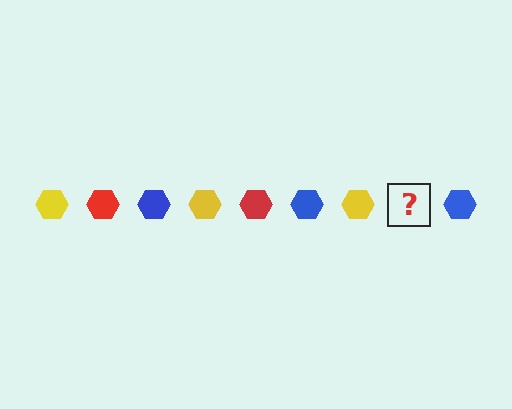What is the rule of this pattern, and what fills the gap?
The rule is that the pattern cycles through yellow, red, blue hexagons. The gap should be filled with a red hexagon.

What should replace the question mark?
The question mark should be replaced with a red hexagon.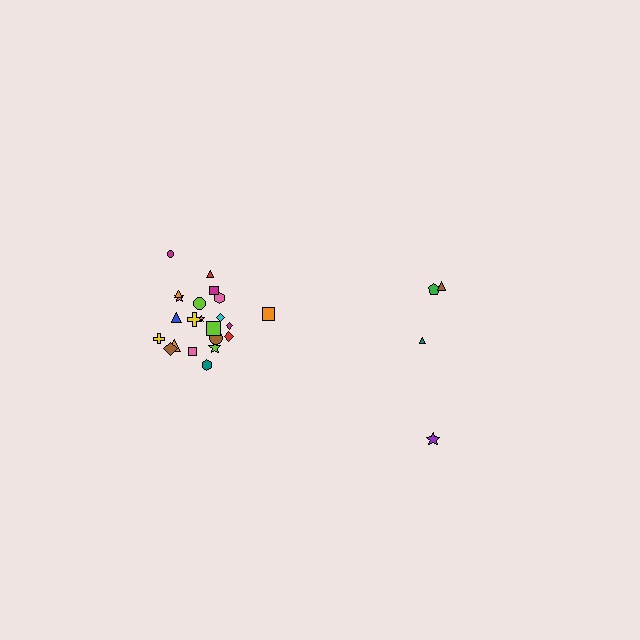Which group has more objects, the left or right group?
The left group.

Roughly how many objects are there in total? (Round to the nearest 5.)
Roughly 25 objects in total.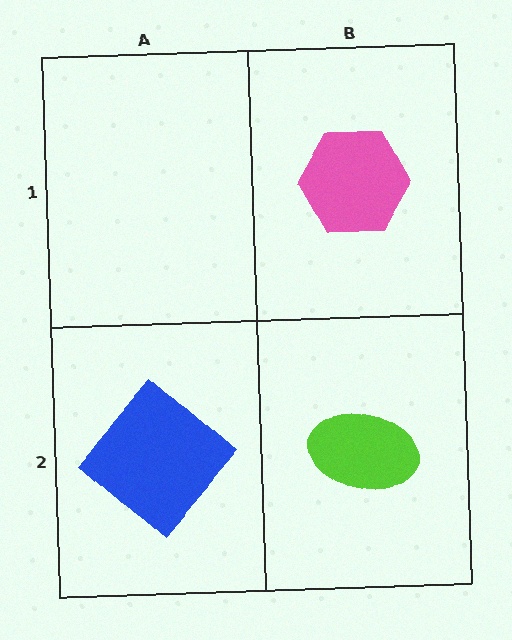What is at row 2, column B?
A lime ellipse.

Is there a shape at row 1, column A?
No, that cell is empty.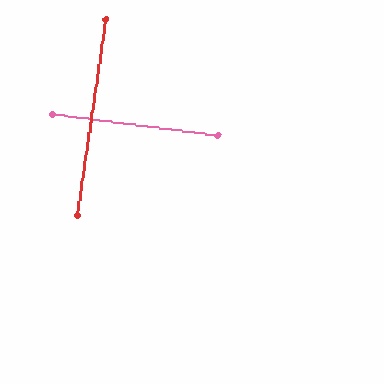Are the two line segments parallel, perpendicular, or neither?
Perpendicular — they meet at approximately 89°.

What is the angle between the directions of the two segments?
Approximately 89 degrees.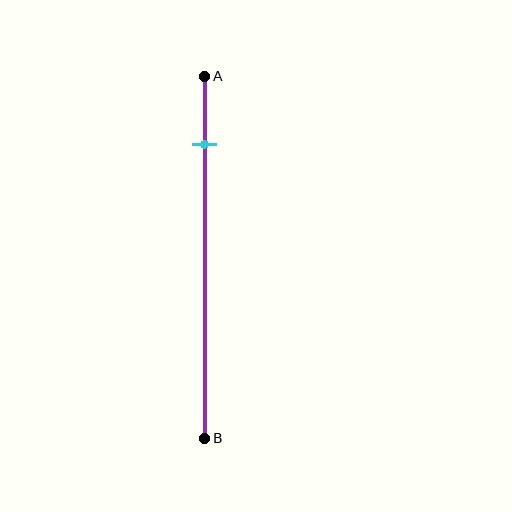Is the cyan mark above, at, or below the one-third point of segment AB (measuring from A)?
The cyan mark is above the one-third point of segment AB.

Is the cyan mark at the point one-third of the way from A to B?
No, the mark is at about 20% from A, not at the 33% one-third point.